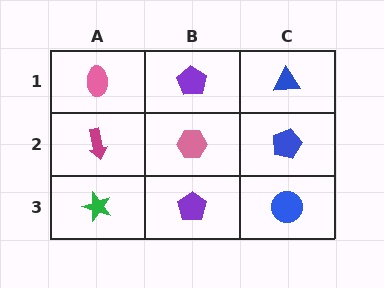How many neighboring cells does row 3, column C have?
2.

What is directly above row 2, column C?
A blue triangle.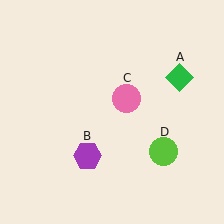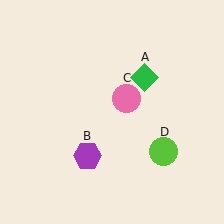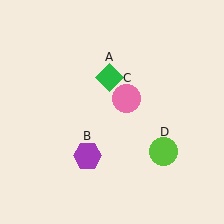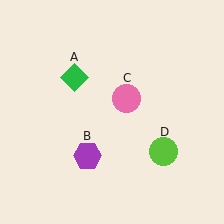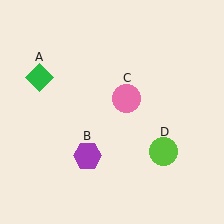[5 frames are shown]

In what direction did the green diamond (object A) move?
The green diamond (object A) moved left.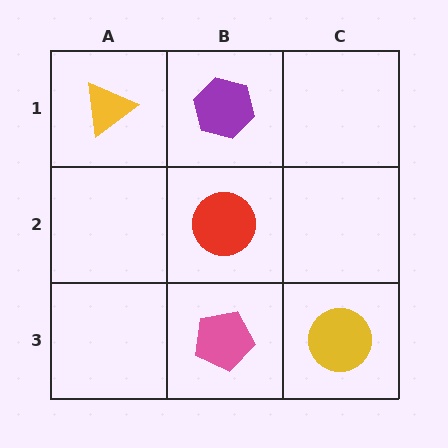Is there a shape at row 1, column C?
No, that cell is empty.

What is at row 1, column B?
A purple hexagon.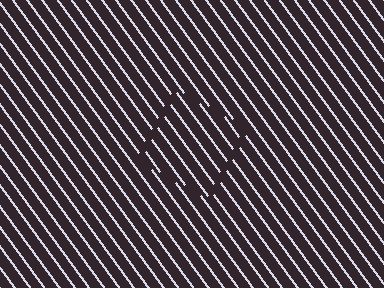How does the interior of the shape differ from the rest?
The interior of the shape contains the same grating, shifted by half a period — the contour is defined by the phase discontinuity where line-ends from the inner and outer gratings abut.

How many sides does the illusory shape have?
4 sides — the line-ends trace a square.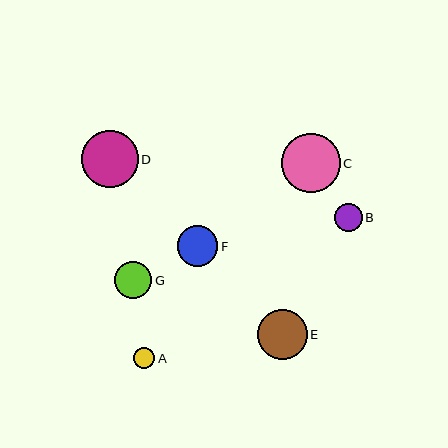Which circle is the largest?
Circle C is the largest with a size of approximately 59 pixels.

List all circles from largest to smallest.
From largest to smallest: C, D, E, F, G, B, A.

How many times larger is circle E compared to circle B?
Circle E is approximately 1.8 times the size of circle B.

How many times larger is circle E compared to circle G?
Circle E is approximately 1.3 times the size of circle G.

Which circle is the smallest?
Circle A is the smallest with a size of approximately 22 pixels.